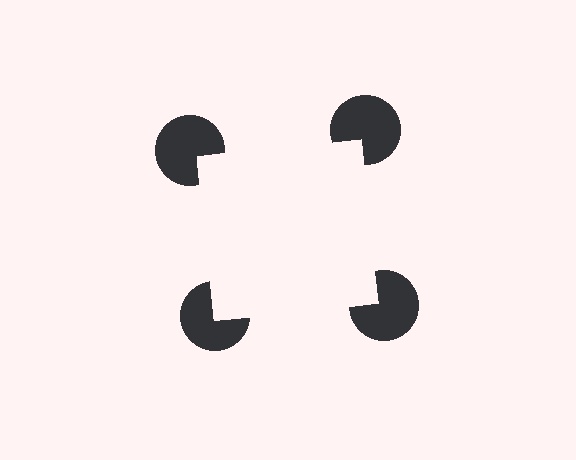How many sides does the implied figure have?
4 sides.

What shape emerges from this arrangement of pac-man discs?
An illusory square — its edges are inferred from the aligned wedge cuts in the pac-man discs, not physically drawn.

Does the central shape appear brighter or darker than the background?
It typically appears slightly brighter than the background, even though no actual brightness change is drawn.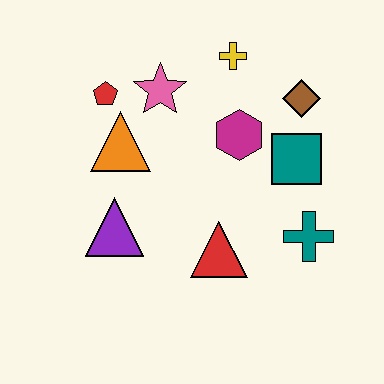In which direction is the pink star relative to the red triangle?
The pink star is above the red triangle.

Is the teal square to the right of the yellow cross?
Yes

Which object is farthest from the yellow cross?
The purple triangle is farthest from the yellow cross.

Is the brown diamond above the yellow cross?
No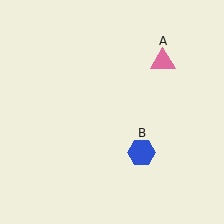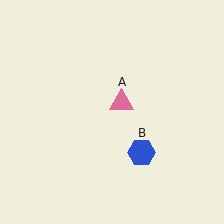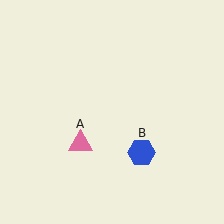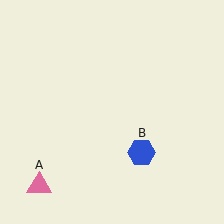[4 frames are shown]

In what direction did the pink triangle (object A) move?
The pink triangle (object A) moved down and to the left.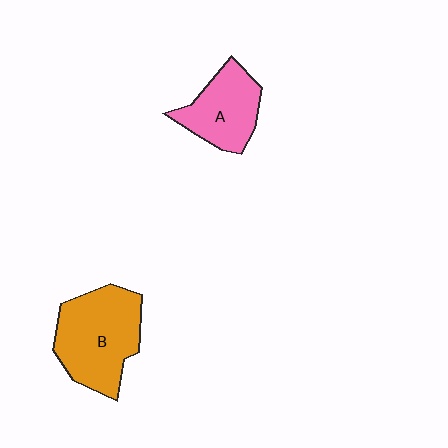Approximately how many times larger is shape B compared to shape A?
Approximately 1.4 times.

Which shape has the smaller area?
Shape A (pink).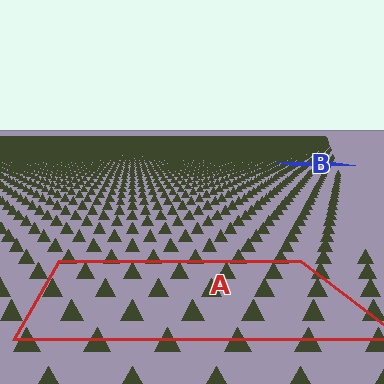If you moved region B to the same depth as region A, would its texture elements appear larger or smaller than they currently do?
They would appear larger. At a closer depth, the same texture elements are projected at a bigger on-screen size.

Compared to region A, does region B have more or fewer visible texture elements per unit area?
Region B has more texture elements per unit area — they are packed more densely because it is farther away.